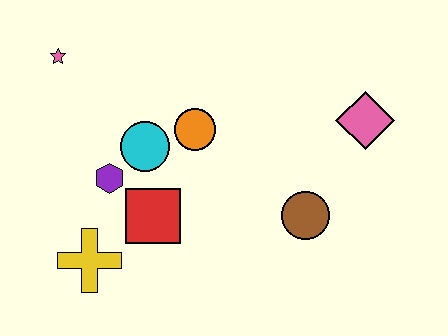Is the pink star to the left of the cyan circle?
Yes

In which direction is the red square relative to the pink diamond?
The red square is to the left of the pink diamond.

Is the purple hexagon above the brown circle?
Yes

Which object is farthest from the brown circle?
The pink star is farthest from the brown circle.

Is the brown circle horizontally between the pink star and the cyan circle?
No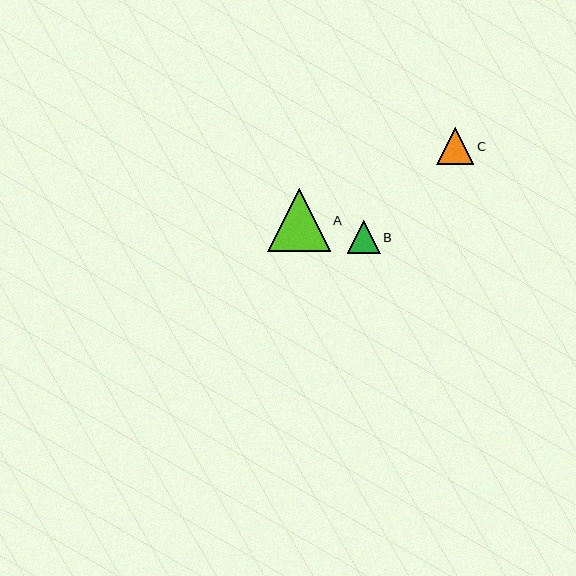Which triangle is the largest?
Triangle A is the largest with a size of approximately 63 pixels.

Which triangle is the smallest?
Triangle B is the smallest with a size of approximately 33 pixels.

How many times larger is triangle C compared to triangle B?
Triangle C is approximately 1.1 times the size of triangle B.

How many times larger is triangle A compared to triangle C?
Triangle A is approximately 1.7 times the size of triangle C.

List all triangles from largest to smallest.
From largest to smallest: A, C, B.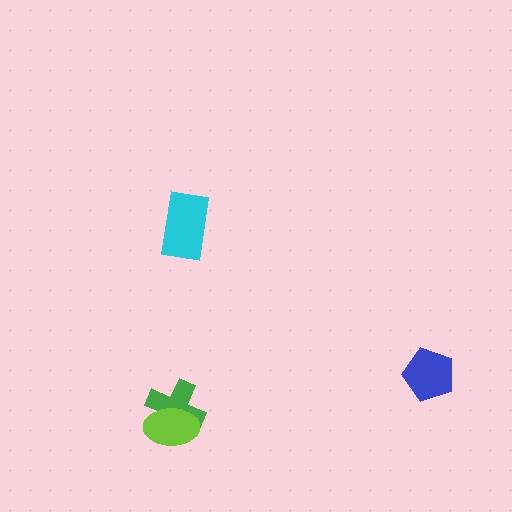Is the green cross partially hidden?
Yes, it is partially covered by another shape.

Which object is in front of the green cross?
The lime ellipse is in front of the green cross.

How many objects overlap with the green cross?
1 object overlaps with the green cross.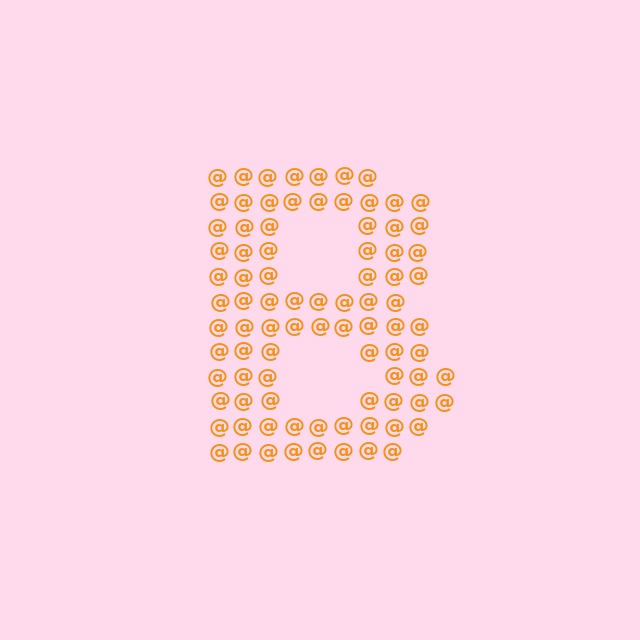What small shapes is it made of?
It is made of small at signs.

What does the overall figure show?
The overall figure shows the letter B.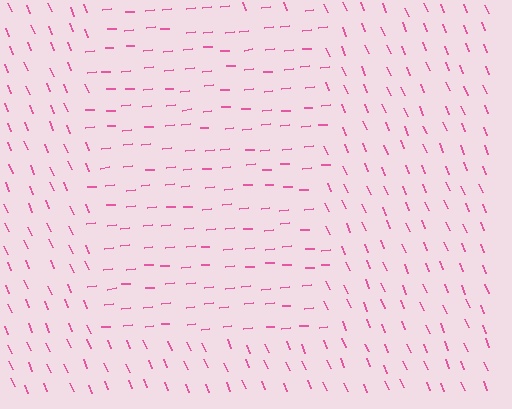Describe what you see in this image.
The image is filled with small pink line segments. A rectangle region in the image has lines oriented differently from the surrounding lines, creating a visible texture boundary.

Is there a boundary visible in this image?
Yes, there is a texture boundary formed by a change in line orientation.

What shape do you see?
I see a rectangle.